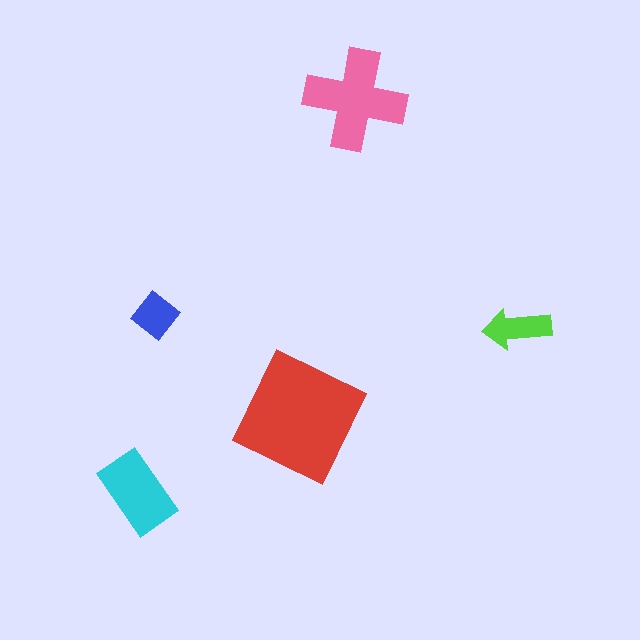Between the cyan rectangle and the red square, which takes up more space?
The red square.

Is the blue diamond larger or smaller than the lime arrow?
Smaller.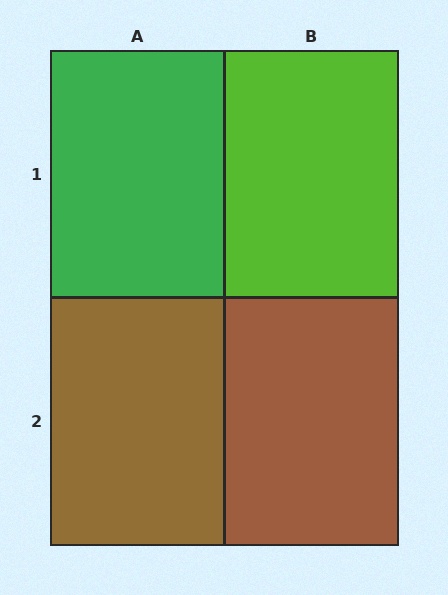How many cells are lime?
1 cell is lime.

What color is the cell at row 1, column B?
Lime.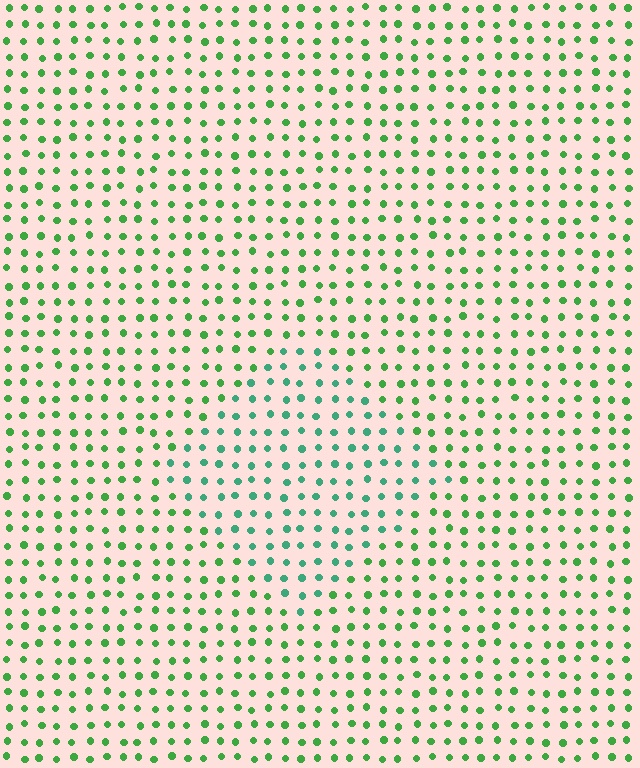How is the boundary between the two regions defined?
The boundary is defined purely by a slight shift in hue (about 35 degrees). Spacing, size, and orientation are identical on both sides.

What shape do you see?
I see a diamond.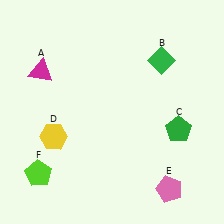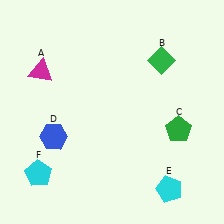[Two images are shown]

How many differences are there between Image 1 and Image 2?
There are 3 differences between the two images.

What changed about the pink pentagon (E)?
In Image 1, E is pink. In Image 2, it changed to cyan.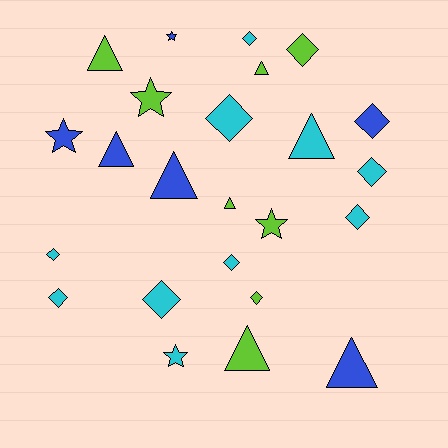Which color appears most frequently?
Cyan, with 10 objects.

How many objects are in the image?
There are 24 objects.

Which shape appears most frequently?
Diamond, with 11 objects.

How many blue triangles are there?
There are 3 blue triangles.